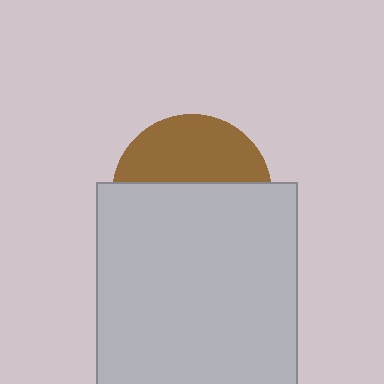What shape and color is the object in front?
The object in front is a light gray rectangle.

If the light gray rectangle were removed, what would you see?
You would see the complete brown circle.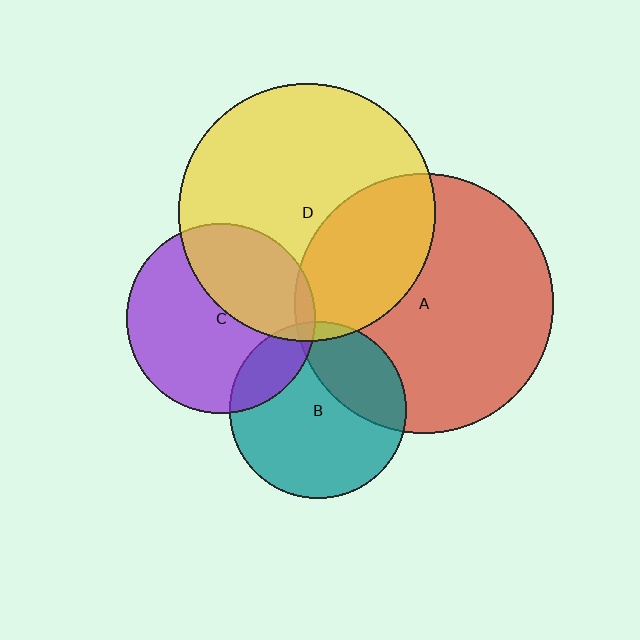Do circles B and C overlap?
Yes.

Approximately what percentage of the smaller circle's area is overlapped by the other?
Approximately 15%.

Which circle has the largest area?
Circle A (red).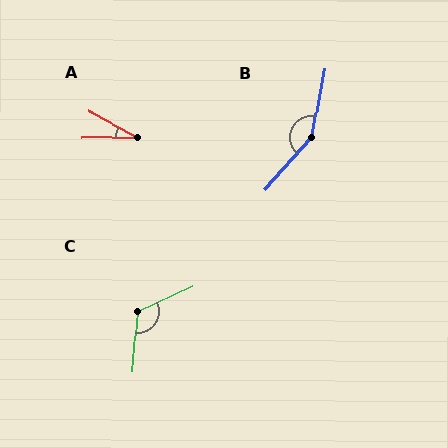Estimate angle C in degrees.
Approximately 119 degrees.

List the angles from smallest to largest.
A (28°), C (119°), B (149°).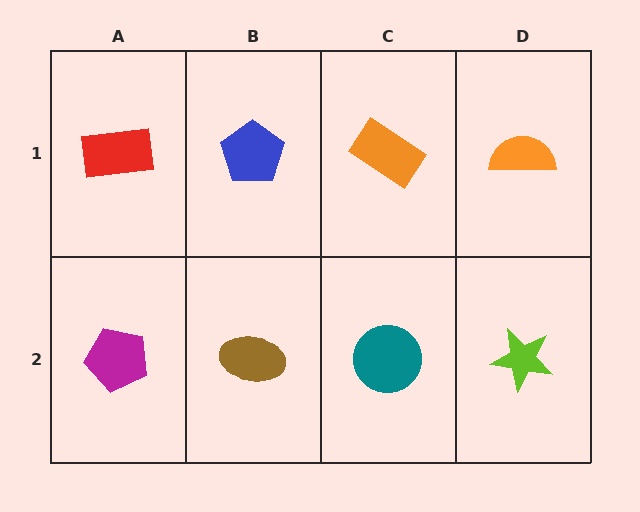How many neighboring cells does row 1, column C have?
3.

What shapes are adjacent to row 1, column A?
A magenta pentagon (row 2, column A), a blue pentagon (row 1, column B).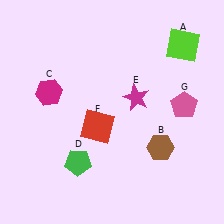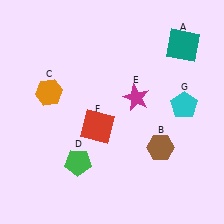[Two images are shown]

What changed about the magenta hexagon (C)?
In Image 1, C is magenta. In Image 2, it changed to orange.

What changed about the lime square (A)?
In Image 1, A is lime. In Image 2, it changed to teal.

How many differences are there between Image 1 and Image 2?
There are 3 differences between the two images.